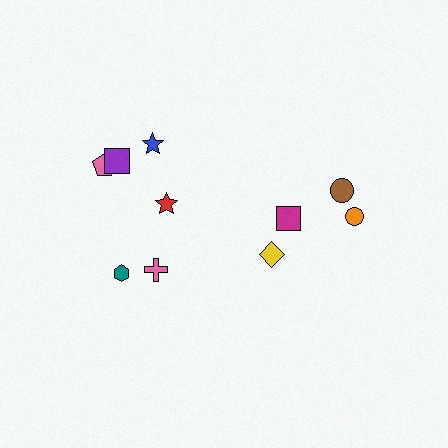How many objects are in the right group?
There are 4 objects.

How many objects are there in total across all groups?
There are 10 objects.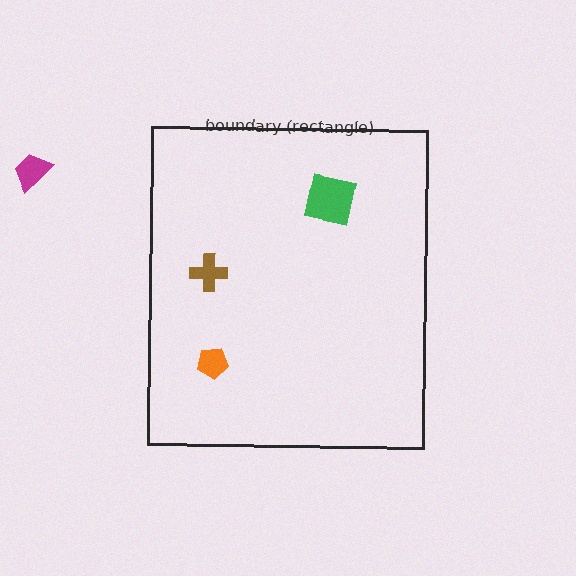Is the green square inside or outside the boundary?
Inside.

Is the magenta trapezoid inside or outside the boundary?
Outside.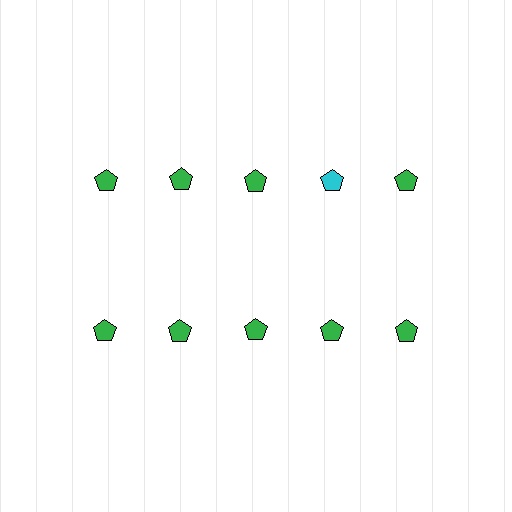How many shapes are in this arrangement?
There are 10 shapes arranged in a grid pattern.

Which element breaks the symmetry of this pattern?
The cyan pentagon in the top row, second from right column breaks the symmetry. All other shapes are green pentagons.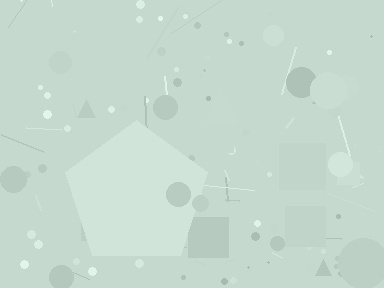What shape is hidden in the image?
A pentagon is hidden in the image.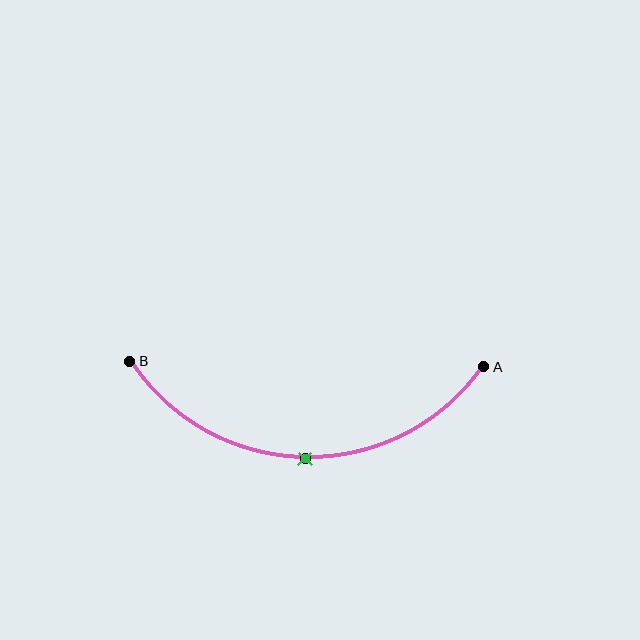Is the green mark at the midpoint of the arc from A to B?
Yes. The green mark lies on the arc at equal arc-length from both A and B — it is the arc midpoint.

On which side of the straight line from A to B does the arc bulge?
The arc bulges below the straight line connecting A and B.